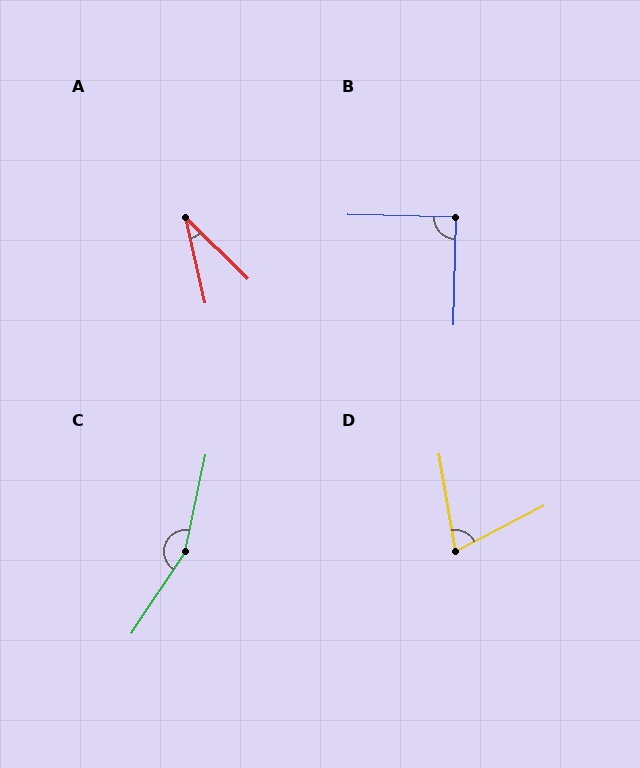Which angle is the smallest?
A, at approximately 32 degrees.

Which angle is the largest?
C, at approximately 159 degrees.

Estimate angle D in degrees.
Approximately 72 degrees.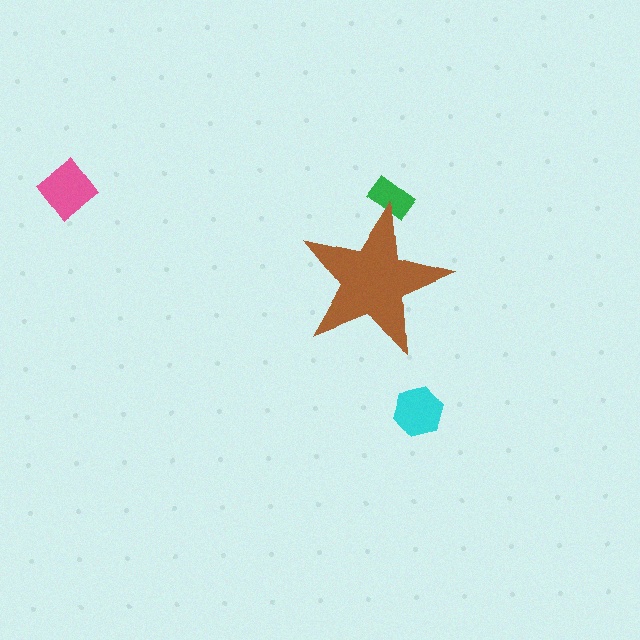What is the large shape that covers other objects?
A brown star.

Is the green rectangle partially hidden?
Yes, the green rectangle is partially hidden behind the brown star.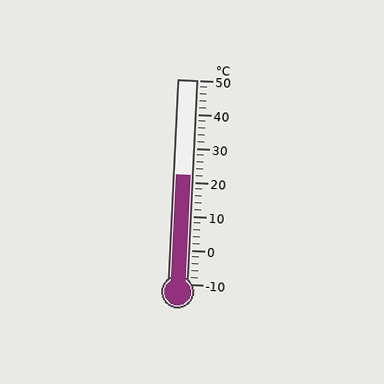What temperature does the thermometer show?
The thermometer shows approximately 22°C.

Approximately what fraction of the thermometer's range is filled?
The thermometer is filled to approximately 55% of its range.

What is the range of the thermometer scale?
The thermometer scale ranges from -10°C to 50°C.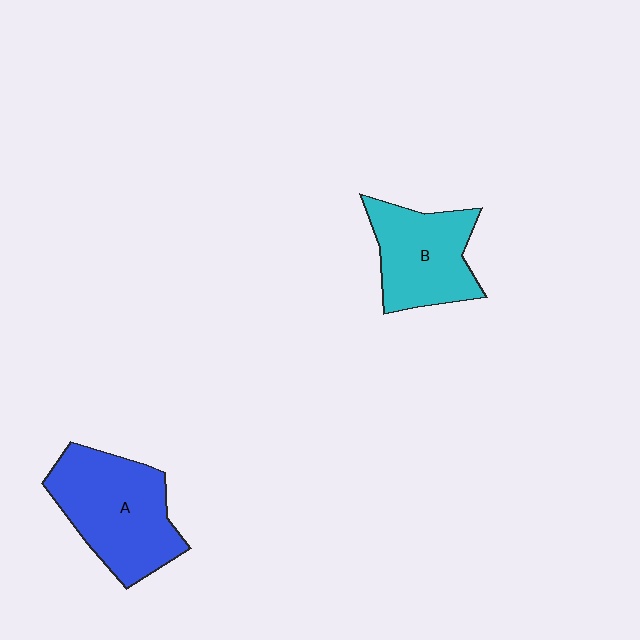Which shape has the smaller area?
Shape B (cyan).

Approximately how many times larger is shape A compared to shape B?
Approximately 1.3 times.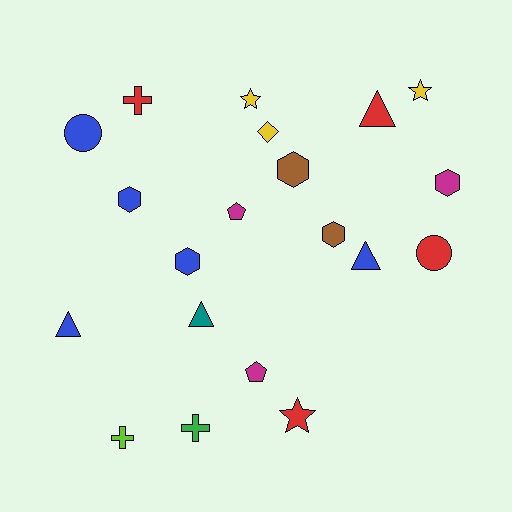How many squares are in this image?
There are no squares.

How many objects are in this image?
There are 20 objects.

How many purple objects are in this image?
There are no purple objects.